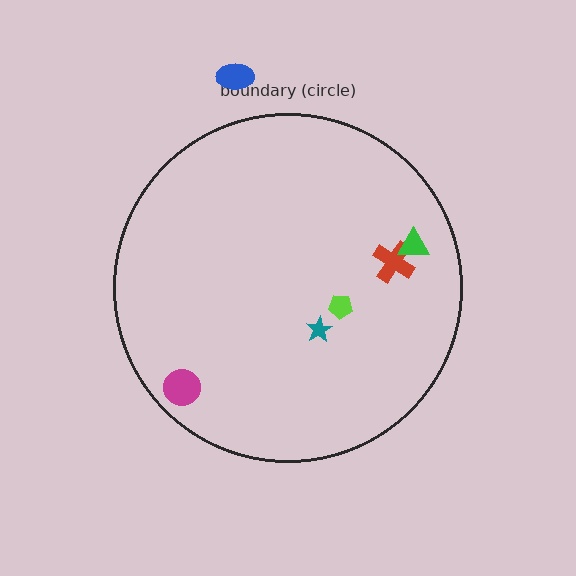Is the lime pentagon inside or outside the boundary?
Inside.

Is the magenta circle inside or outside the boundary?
Inside.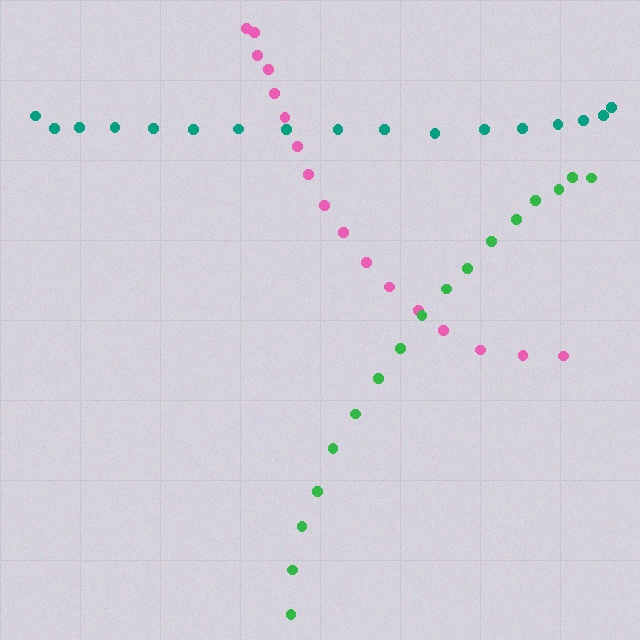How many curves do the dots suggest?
There are 3 distinct paths.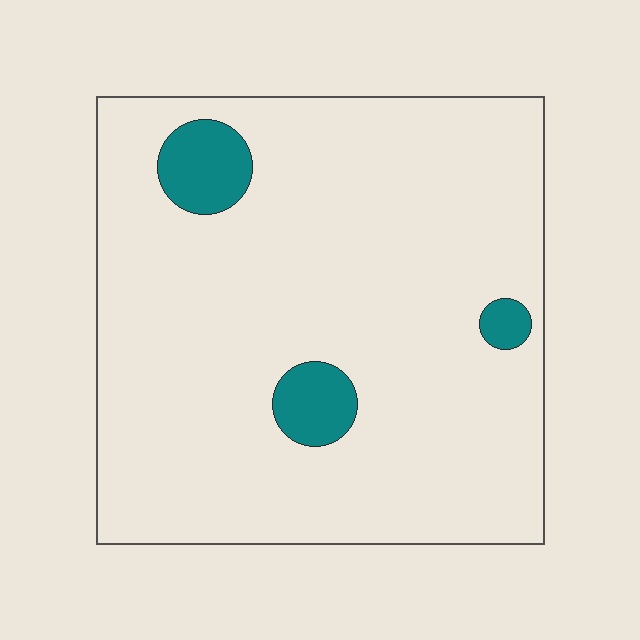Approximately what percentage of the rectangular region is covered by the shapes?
Approximately 10%.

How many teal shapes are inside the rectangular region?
3.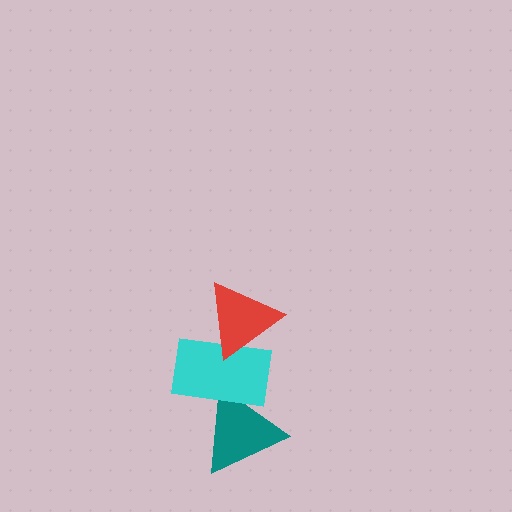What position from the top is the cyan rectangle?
The cyan rectangle is 2nd from the top.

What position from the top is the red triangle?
The red triangle is 1st from the top.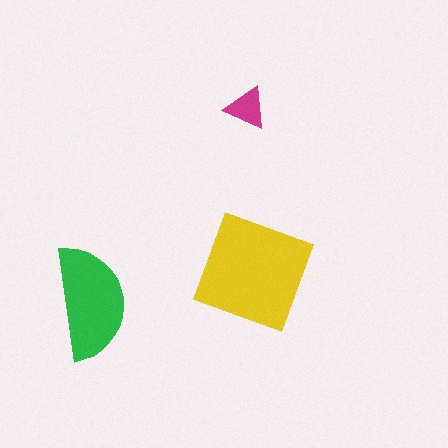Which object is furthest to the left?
The green semicircle is leftmost.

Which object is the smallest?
The magenta triangle.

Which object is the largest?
The yellow square.